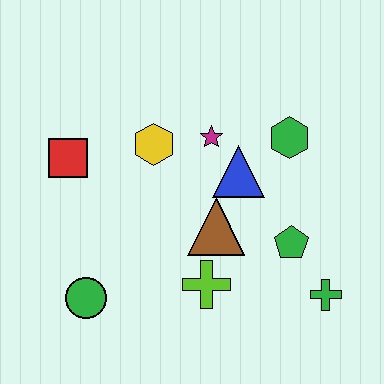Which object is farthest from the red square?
The green cross is farthest from the red square.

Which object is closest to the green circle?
The lime cross is closest to the green circle.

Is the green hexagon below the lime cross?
No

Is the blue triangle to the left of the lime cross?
No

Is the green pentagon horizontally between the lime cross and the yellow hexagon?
No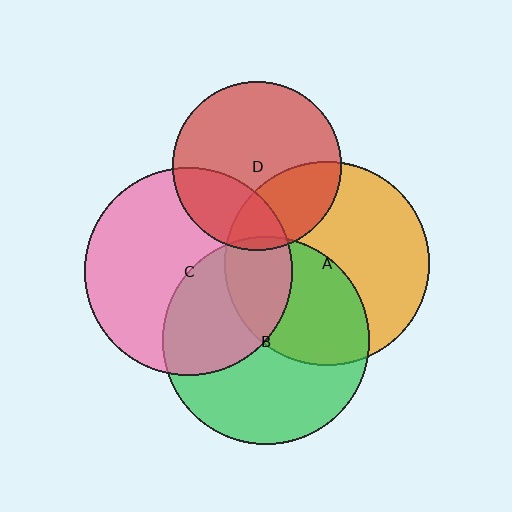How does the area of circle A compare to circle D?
Approximately 1.5 times.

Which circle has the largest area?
Circle C (pink).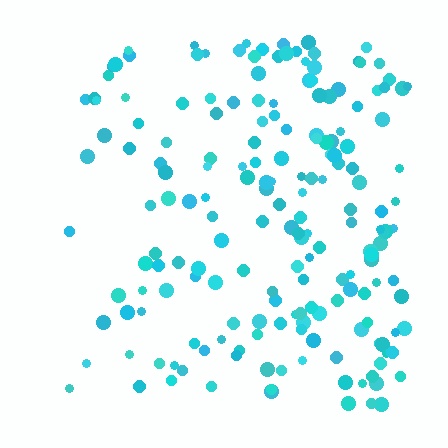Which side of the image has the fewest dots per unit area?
The left.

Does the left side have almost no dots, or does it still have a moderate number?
Still a moderate number, just noticeably fewer than the right.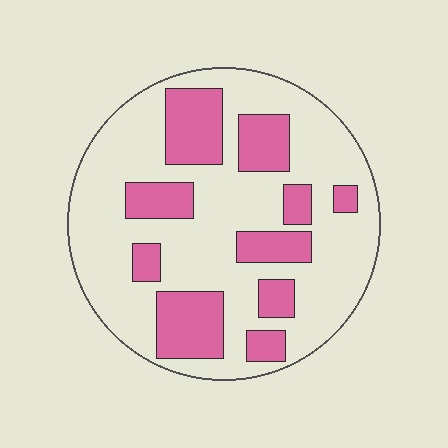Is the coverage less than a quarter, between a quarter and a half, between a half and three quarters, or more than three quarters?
Between a quarter and a half.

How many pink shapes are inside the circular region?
10.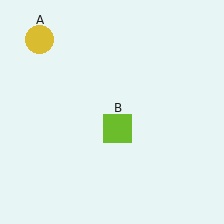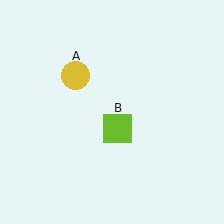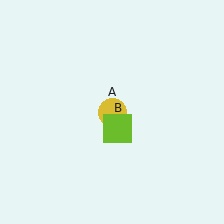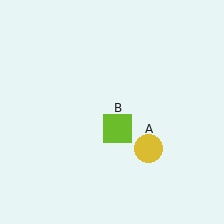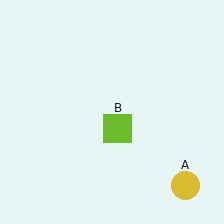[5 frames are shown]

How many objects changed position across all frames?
1 object changed position: yellow circle (object A).